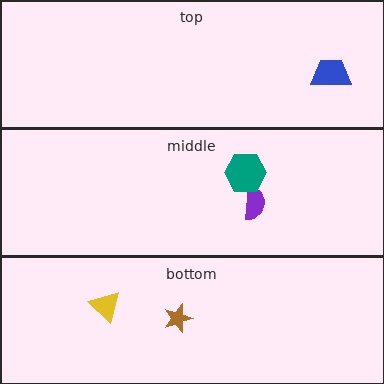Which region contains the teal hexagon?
The middle region.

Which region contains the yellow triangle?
The bottom region.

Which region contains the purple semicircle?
The middle region.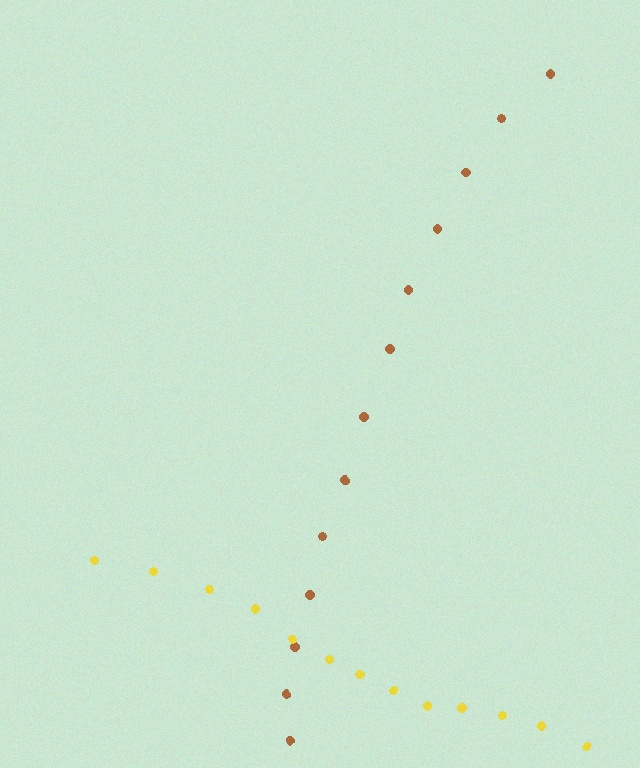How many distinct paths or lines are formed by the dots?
There are 2 distinct paths.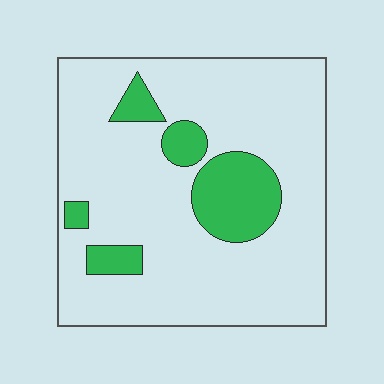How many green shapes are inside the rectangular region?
5.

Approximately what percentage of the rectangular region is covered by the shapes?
Approximately 15%.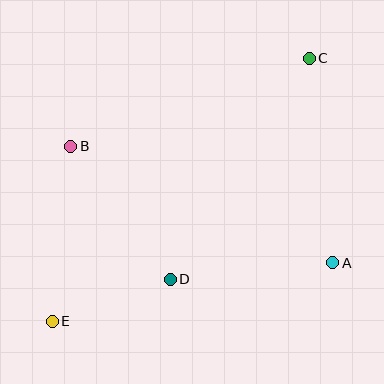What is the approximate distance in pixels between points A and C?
The distance between A and C is approximately 206 pixels.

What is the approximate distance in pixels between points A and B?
The distance between A and B is approximately 287 pixels.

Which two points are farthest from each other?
Points C and E are farthest from each other.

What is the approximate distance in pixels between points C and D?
The distance between C and D is approximately 261 pixels.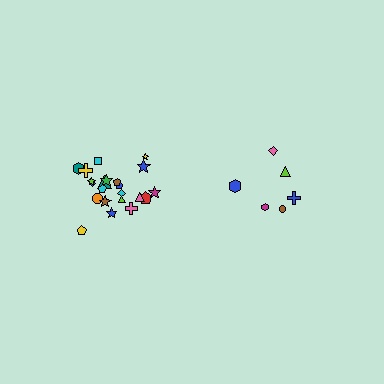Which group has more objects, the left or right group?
The left group.